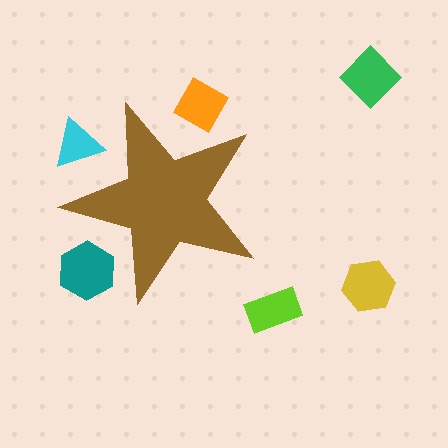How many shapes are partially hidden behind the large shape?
3 shapes are partially hidden.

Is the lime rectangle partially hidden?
No, the lime rectangle is fully visible.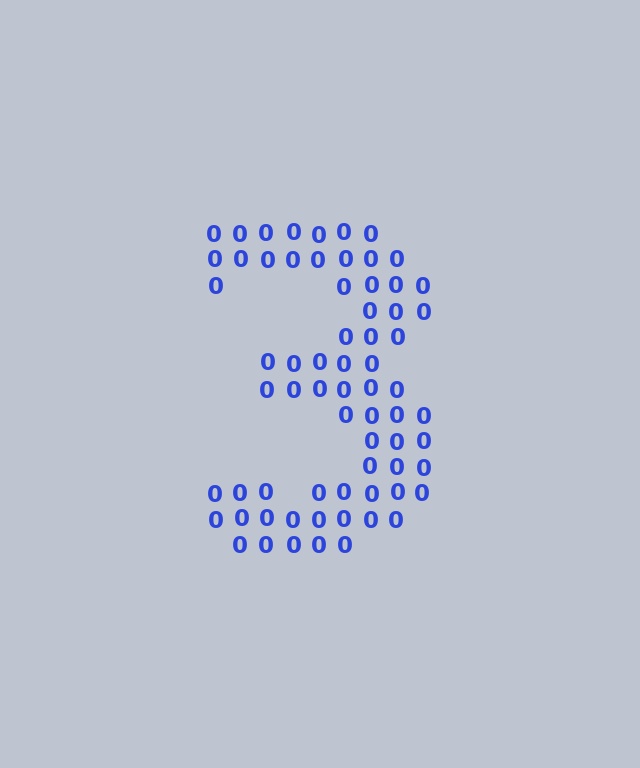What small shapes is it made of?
It is made of small digit 0's.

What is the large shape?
The large shape is the digit 3.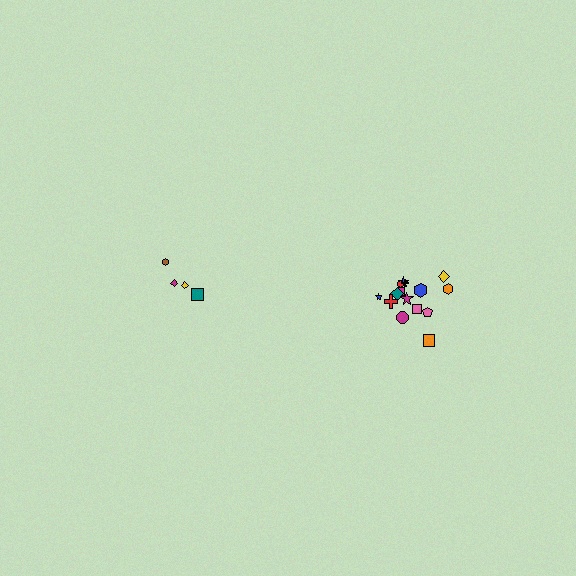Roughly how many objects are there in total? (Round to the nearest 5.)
Roughly 20 objects in total.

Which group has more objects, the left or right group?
The right group.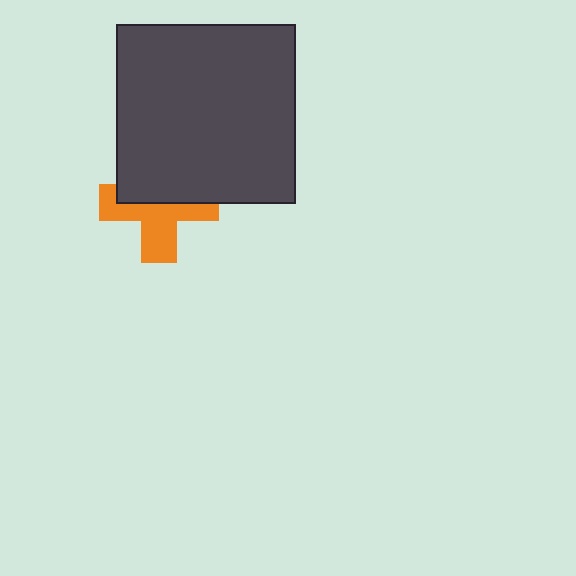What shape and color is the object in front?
The object in front is a dark gray square.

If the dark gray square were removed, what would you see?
You would see the complete orange cross.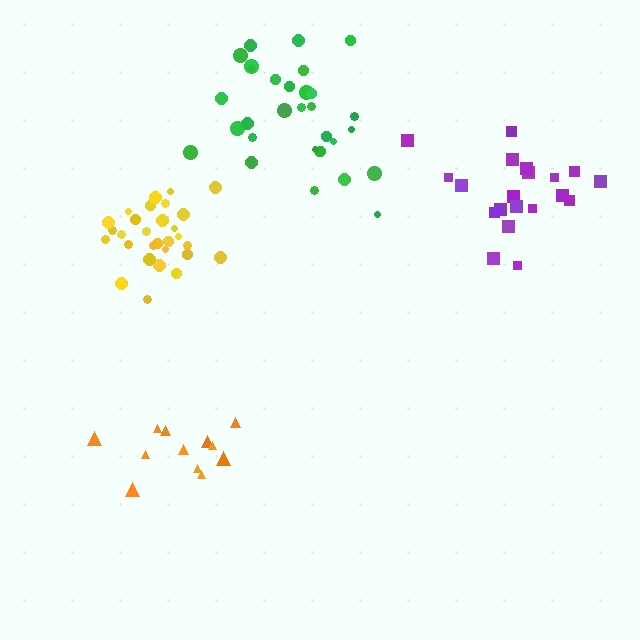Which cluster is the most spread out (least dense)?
Orange.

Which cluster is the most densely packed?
Yellow.